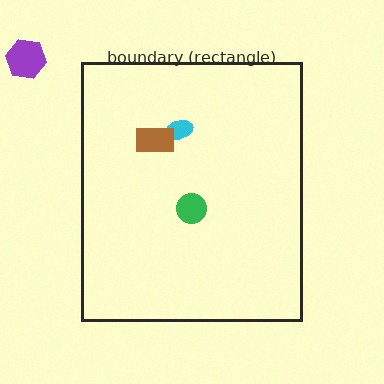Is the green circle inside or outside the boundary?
Inside.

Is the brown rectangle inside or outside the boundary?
Inside.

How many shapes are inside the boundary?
3 inside, 1 outside.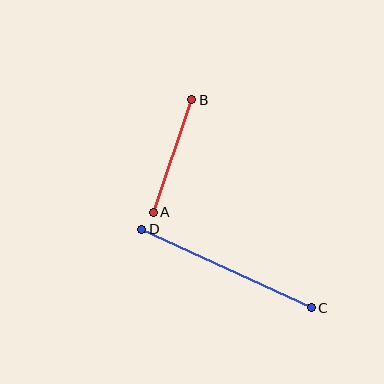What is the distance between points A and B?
The distance is approximately 119 pixels.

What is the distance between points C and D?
The distance is approximately 187 pixels.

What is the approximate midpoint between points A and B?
The midpoint is at approximately (173, 156) pixels.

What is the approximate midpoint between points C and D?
The midpoint is at approximately (227, 269) pixels.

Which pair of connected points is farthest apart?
Points C and D are farthest apart.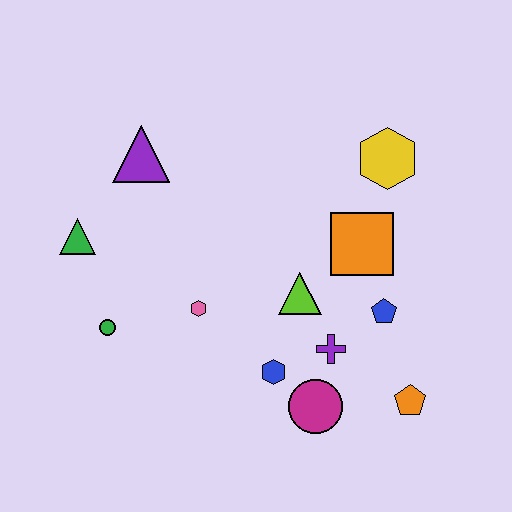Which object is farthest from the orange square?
The green triangle is farthest from the orange square.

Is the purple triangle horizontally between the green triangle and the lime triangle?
Yes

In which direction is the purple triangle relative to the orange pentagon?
The purple triangle is to the left of the orange pentagon.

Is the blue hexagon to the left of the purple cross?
Yes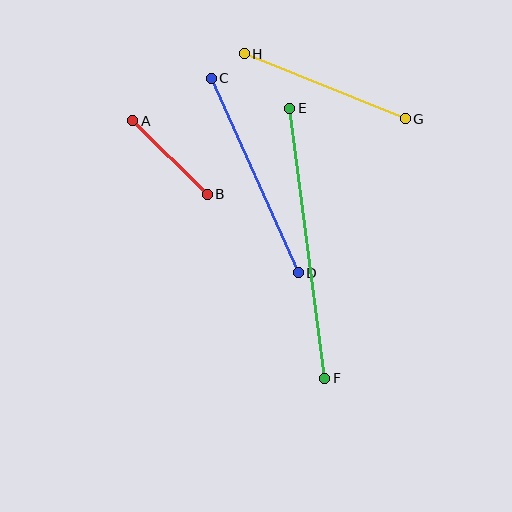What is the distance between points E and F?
The distance is approximately 272 pixels.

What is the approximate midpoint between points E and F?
The midpoint is at approximately (307, 243) pixels.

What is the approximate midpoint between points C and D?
The midpoint is at approximately (255, 175) pixels.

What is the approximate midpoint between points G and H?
The midpoint is at approximately (325, 86) pixels.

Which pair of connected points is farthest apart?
Points E and F are farthest apart.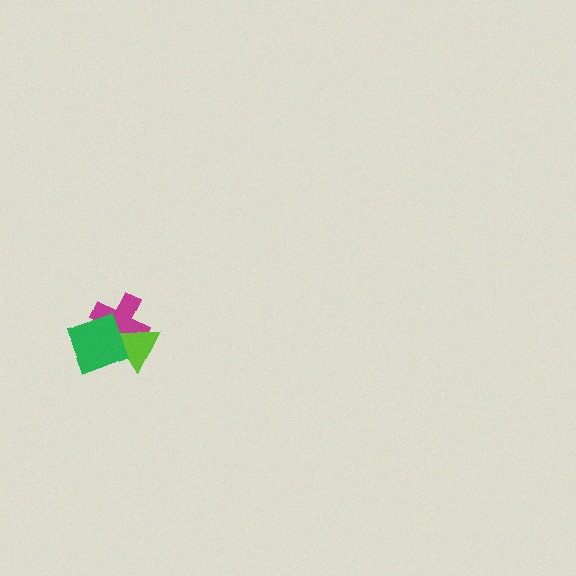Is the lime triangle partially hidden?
Yes, it is partially covered by another shape.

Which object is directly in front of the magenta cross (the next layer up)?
The lime triangle is directly in front of the magenta cross.